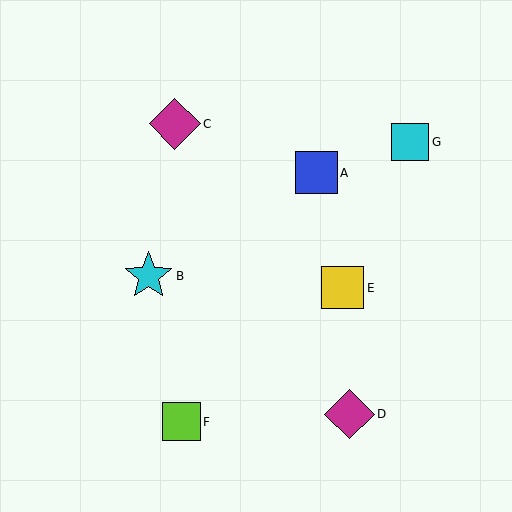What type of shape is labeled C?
Shape C is a magenta diamond.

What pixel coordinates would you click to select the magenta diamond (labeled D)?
Click at (349, 414) to select the magenta diamond D.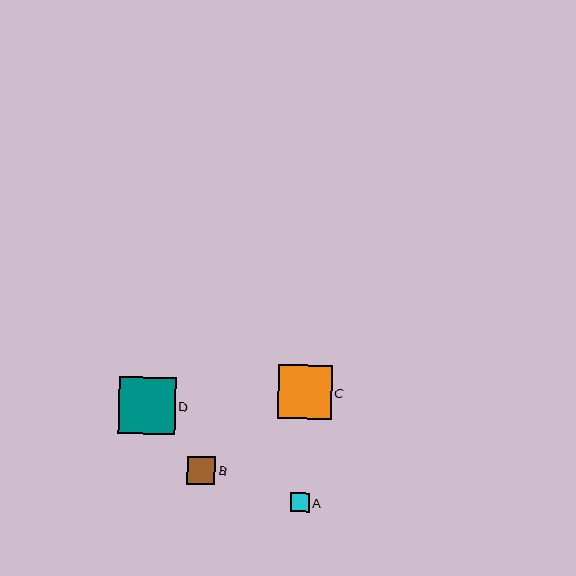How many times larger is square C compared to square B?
Square C is approximately 1.9 times the size of square B.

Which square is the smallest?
Square A is the smallest with a size of approximately 18 pixels.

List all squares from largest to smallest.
From largest to smallest: D, C, B, A.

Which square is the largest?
Square D is the largest with a size of approximately 57 pixels.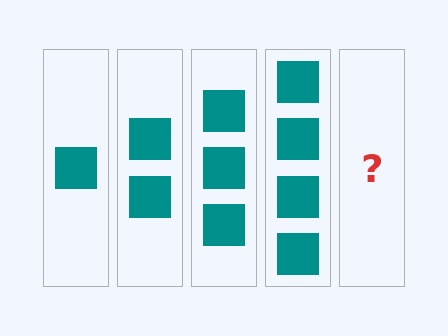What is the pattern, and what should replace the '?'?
The pattern is that each step adds one more square. The '?' should be 5 squares.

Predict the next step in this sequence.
The next step is 5 squares.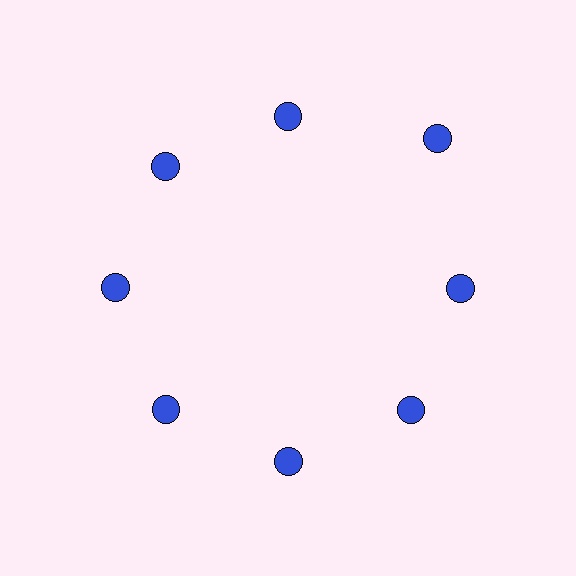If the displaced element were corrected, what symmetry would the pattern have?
It would have 8-fold rotational symmetry — the pattern would map onto itself every 45 degrees.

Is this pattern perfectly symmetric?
No. The 8 blue circles are arranged in a ring, but one element near the 2 o'clock position is pushed outward from the center, breaking the 8-fold rotational symmetry.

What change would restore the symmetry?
The symmetry would be restored by moving it inward, back onto the ring so that all 8 circles sit at equal angles and equal distance from the center.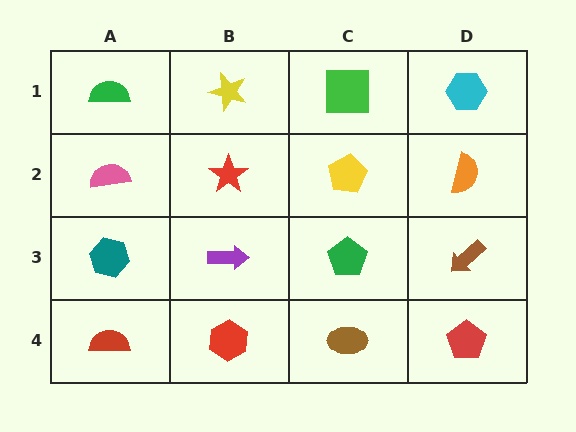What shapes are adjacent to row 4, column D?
A brown arrow (row 3, column D), a brown ellipse (row 4, column C).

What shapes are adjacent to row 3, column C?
A yellow pentagon (row 2, column C), a brown ellipse (row 4, column C), a purple arrow (row 3, column B), a brown arrow (row 3, column D).